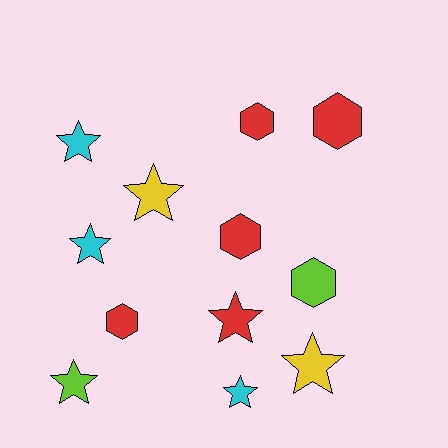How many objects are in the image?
There are 12 objects.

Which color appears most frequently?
Red, with 5 objects.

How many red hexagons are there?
There are 4 red hexagons.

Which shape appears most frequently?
Star, with 7 objects.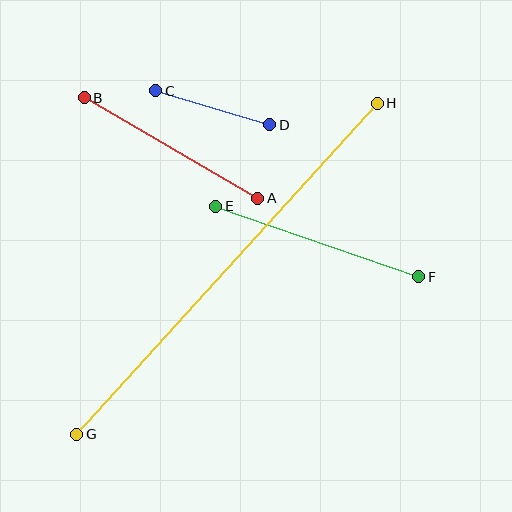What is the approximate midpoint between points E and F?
The midpoint is at approximately (317, 242) pixels.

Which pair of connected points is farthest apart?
Points G and H are farthest apart.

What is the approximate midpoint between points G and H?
The midpoint is at approximately (227, 269) pixels.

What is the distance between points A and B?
The distance is approximately 201 pixels.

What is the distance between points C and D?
The distance is approximately 119 pixels.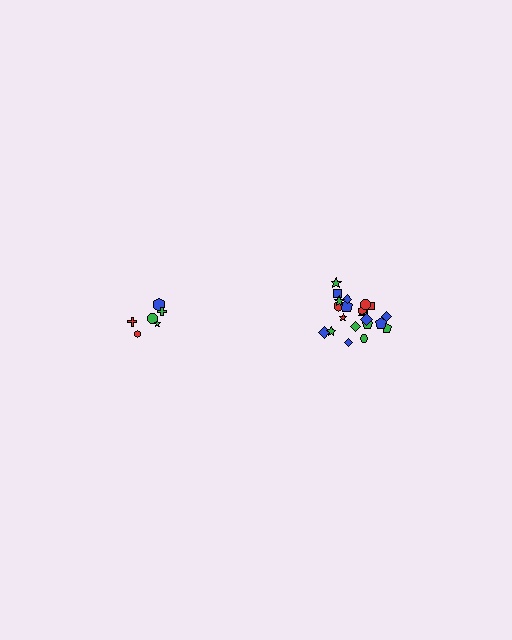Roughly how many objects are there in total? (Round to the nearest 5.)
Roughly 30 objects in total.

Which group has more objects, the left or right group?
The right group.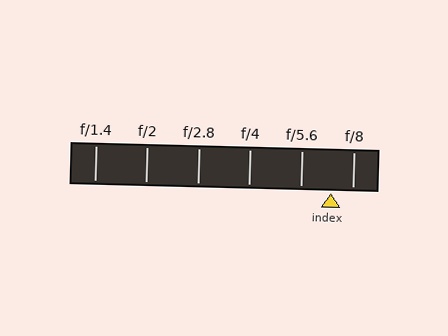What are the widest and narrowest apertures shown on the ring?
The widest aperture shown is f/1.4 and the narrowest is f/8.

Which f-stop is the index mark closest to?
The index mark is closest to f/8.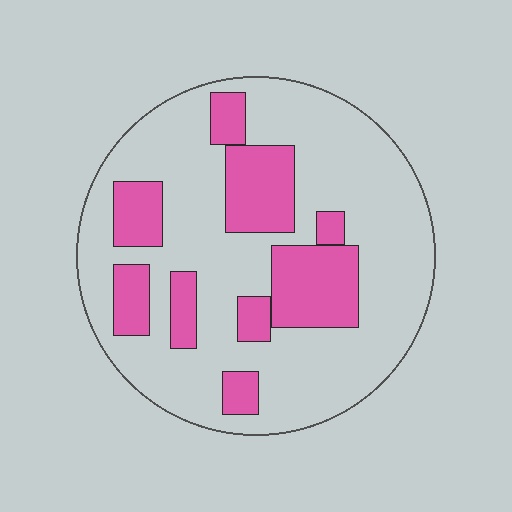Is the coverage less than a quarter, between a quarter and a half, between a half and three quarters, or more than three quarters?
Between a quarter and a half.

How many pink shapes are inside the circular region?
9.